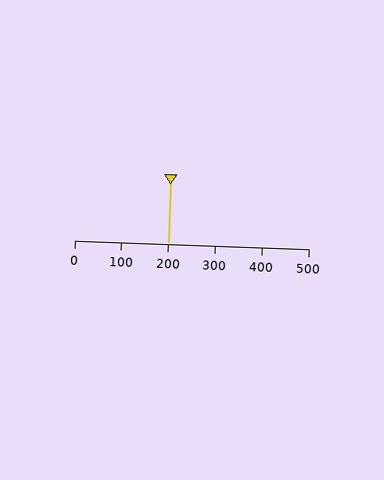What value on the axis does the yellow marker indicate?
The marker indicates approximately 200.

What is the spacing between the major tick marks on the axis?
The major ticks are spaced 100 apart.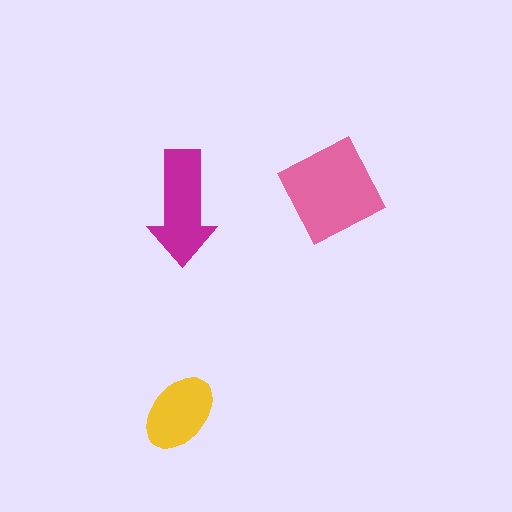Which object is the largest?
The pink square.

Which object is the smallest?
The yellow ellipse.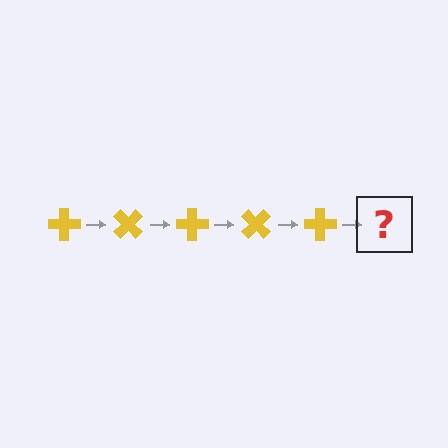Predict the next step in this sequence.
The next step is a yellow cross rotated 225 degrees.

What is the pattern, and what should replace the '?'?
The pattern is that the cross rotates 45 degrees each step. The '?' should be a yellow cross rotated 225 degrees.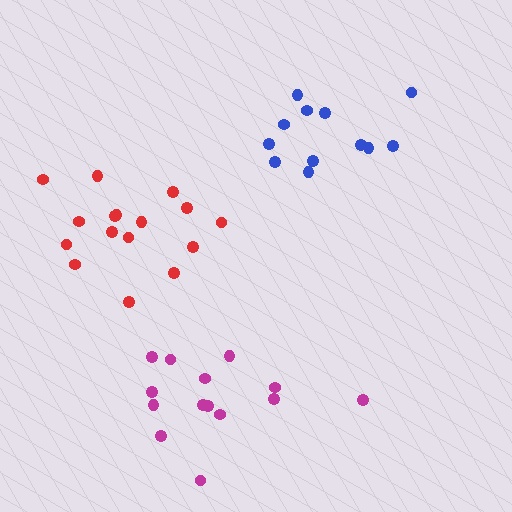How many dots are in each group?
Group 1: 12 dots, Group 2: 14 dots, Group 3: 16 dots (42 total).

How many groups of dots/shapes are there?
There are 3 groups.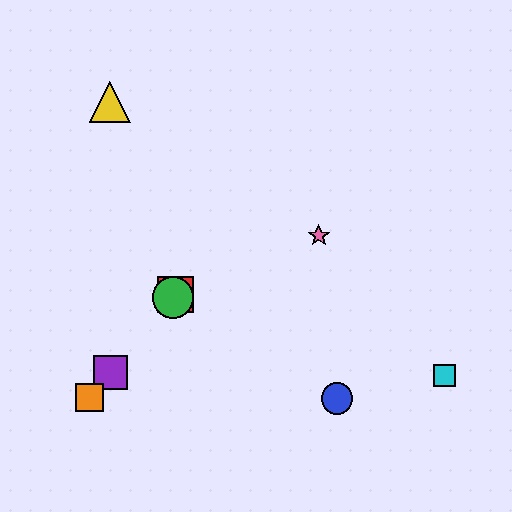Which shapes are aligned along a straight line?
The red square, the green circle, the purple square, the orange square are aligned along a straight line.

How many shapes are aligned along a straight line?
4 shapes (the red square, the green circle, the purple square, the orange square) are aligned along a straight line.